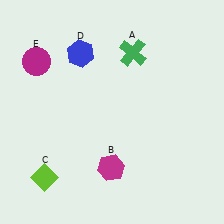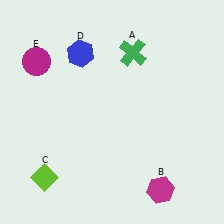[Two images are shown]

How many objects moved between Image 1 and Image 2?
1 object moved between the two images.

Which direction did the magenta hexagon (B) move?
The magenta hexagon (B) moved right.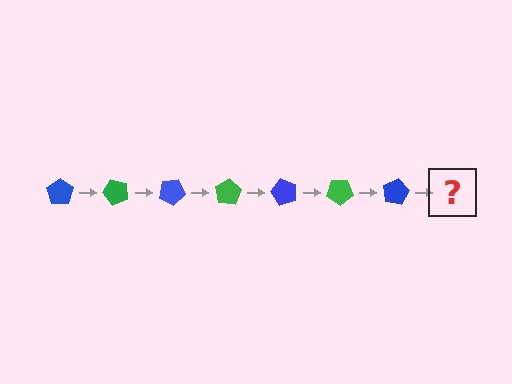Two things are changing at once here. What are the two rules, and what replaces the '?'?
The two rules are that it rotates 50 degrees each step and the color cycles through blue and green. The '?' should be a green pentagon, rotated 350 degrees from the start.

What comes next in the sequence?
The next element should be a green pentagon, rotated 350 degrees from the start.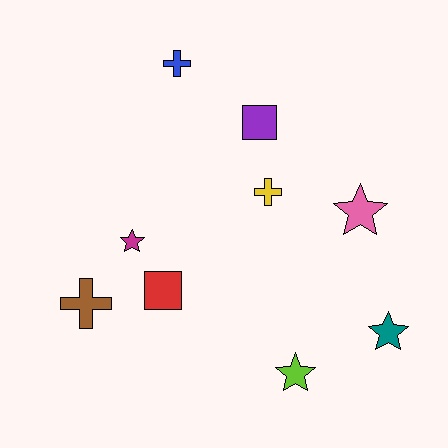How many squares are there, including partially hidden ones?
There are 2 squares.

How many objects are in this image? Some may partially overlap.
There are 9 objects.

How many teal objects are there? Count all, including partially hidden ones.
There is 1 teal object.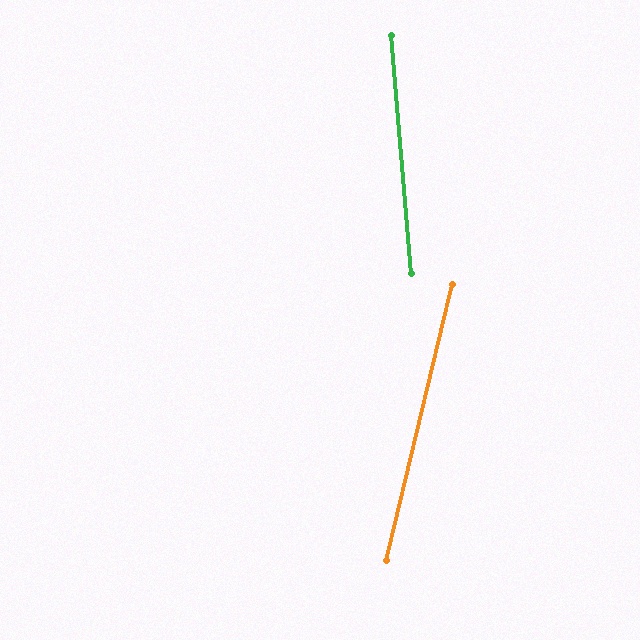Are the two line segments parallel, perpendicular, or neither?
Neither parallel nor perpendicular — they differ by about 18°.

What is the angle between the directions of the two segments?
Approximately 18 degrees.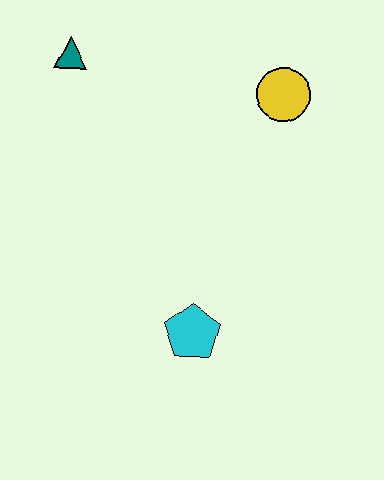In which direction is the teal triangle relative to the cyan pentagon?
The teal triangle is above the cyan pentagon.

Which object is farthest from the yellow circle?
The cyan pentagon is farthest from the yellow circle.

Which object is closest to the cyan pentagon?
The yellow circle is closest to the cyan pentagon.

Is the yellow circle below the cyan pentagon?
No